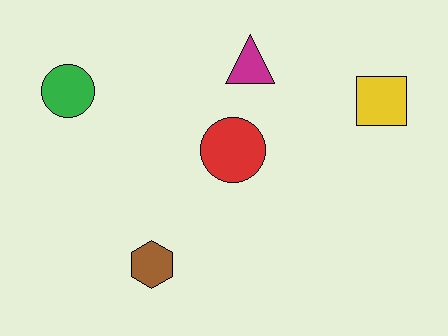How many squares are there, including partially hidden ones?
There is 1 square.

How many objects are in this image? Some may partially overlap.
There are 5 objects.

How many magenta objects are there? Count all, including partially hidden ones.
There is 1 magenta object.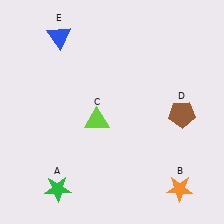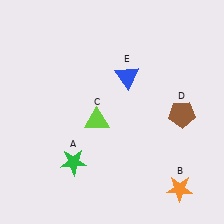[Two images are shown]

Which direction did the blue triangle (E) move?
The blue triangle (E) moved right.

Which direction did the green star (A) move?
The green star (A) moved up.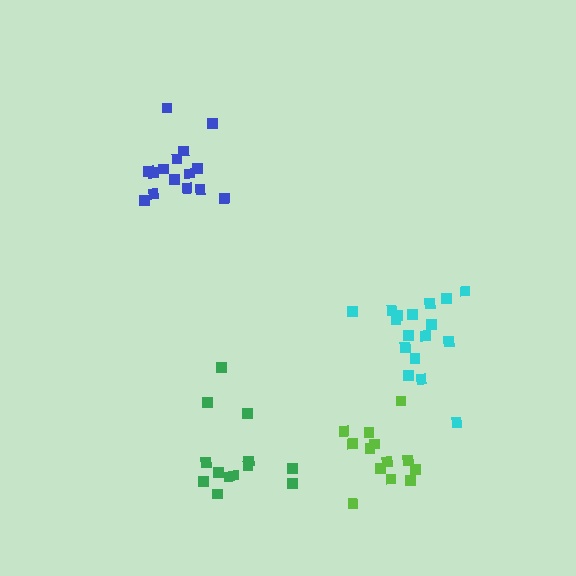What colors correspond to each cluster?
The clusters are colored: blue, lime, cyan, green.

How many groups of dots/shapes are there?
There are 4 groups.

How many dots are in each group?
Group 1: 15 dots, Group 2: 13 dots, Group 3: 17 dots, Group 4: 13 dots (58 total).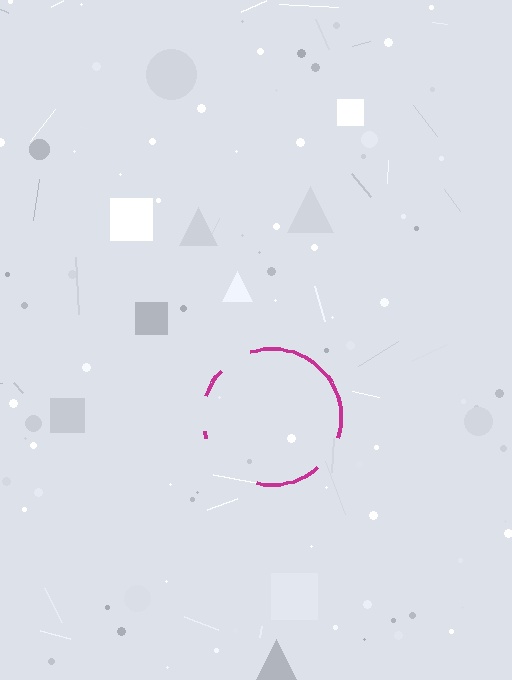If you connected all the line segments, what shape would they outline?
They would outline a circle.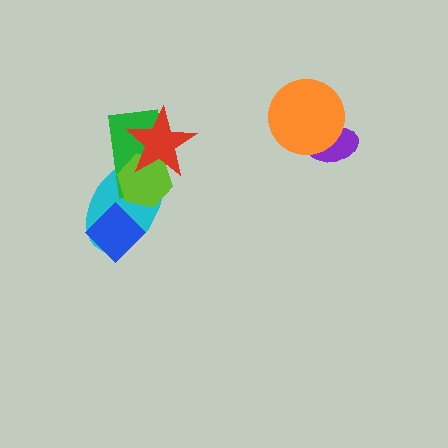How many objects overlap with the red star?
3 objects overlap with the red star.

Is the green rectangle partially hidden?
Yes, it is partially covered by another shape.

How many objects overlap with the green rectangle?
3 objects overlap with the green rectangle.